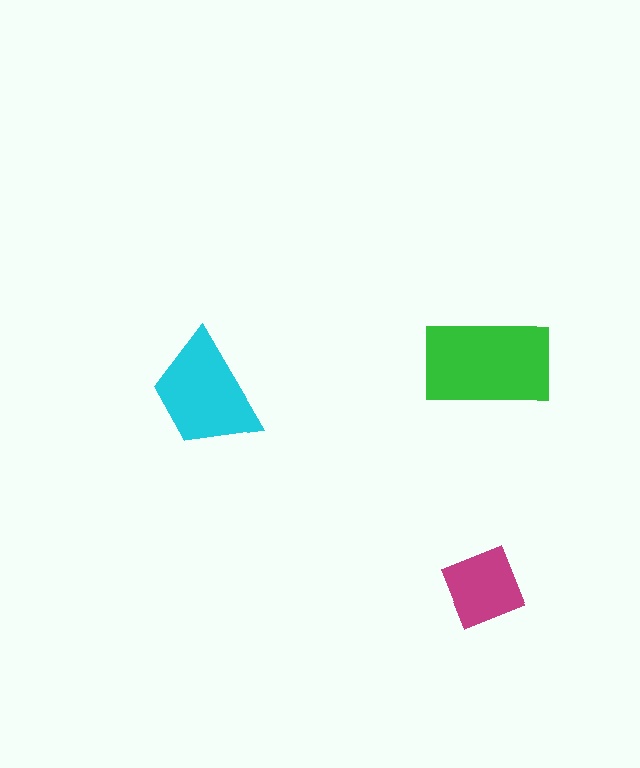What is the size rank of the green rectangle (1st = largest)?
1st.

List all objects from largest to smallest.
The green rectangle, the cyan trapezoid, the magenta square.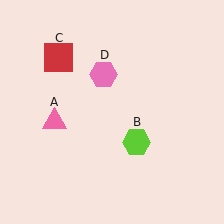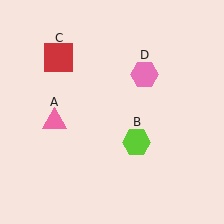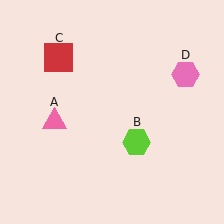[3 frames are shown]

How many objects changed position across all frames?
1 object changed position: pink hexagon (object D).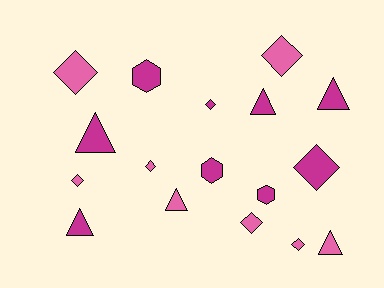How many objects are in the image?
There are 17 objects.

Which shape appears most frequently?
Diamond, with 8 objects.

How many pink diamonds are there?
There are 6 pink diamonds.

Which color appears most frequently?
Magenta, with 9 objects.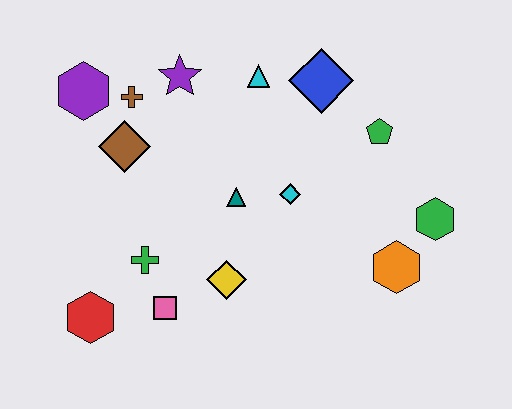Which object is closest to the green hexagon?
The orange hexagon is closest to the green hexagon.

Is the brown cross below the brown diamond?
No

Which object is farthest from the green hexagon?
The purple hexagon is farthest from the green hexagon.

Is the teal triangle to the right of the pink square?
Yes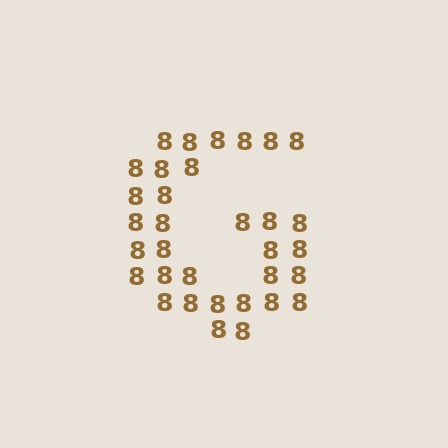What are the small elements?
The small elements are digit 8's.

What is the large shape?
The large shape is the letter G.